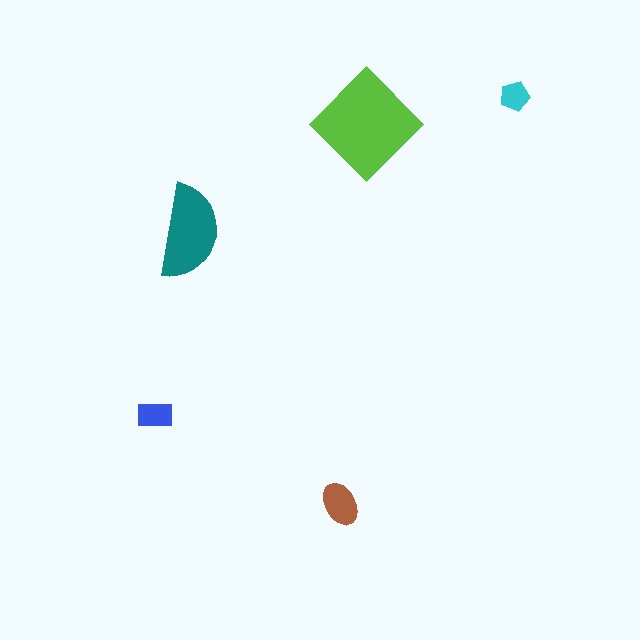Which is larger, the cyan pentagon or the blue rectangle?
The blue rectangle.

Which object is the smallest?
The cyan pentagon.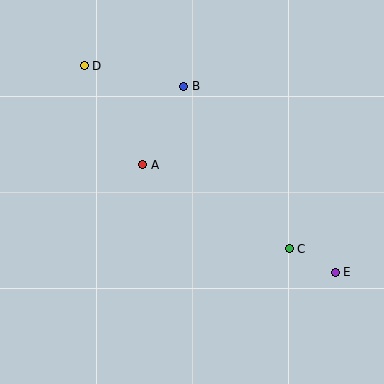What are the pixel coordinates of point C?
Point C is at (289, 249).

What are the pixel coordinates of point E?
Point E is at (335, 272).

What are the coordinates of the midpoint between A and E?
The midpoint between A and E is at (239, 219).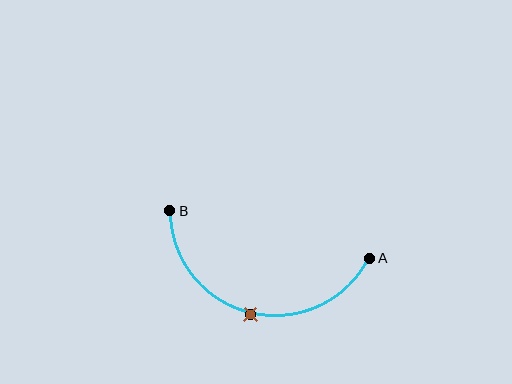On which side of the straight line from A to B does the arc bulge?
The arc bulges below the straight line connecting A and B.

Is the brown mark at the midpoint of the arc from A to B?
Yes. The brown mark lies on the arc at equal arc-length from both A and B — it is the arc midpoint.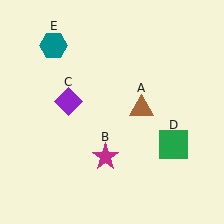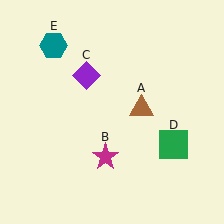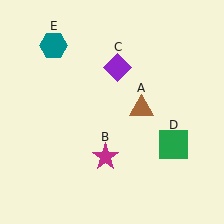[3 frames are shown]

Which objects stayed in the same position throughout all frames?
Brown triangle (object A) and magenta star (object B) and green square (object D) and teal hexagon (object E) remained stationary.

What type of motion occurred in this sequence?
The purple diamond (object C) rotated clockwise around the center of the scene.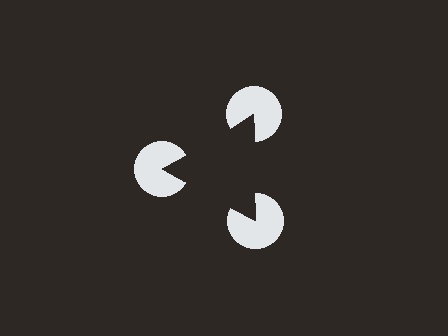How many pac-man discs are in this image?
There are 3 — one at each vertex of the illusory triangle.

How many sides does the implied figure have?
3 sides.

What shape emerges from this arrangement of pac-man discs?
An illusory triangle — its edges are inferred from the aligned wedge cuts in the pac-man discs, not physically drawn.